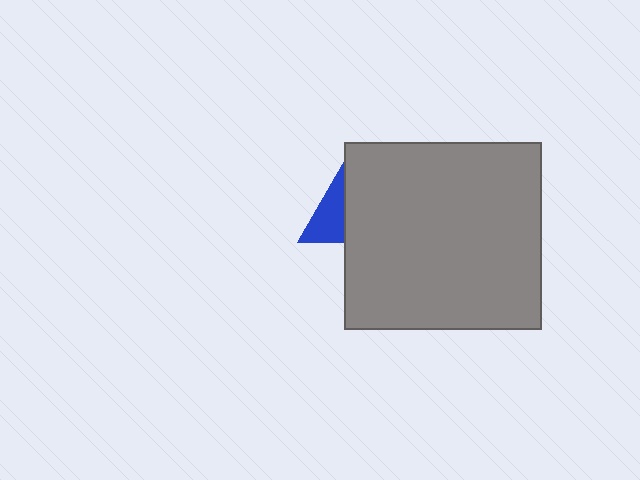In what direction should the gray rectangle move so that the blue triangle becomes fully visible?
The gray rectangle should move right. That is the shortest direction to clear the overlap and leave the blue triangle fully visible.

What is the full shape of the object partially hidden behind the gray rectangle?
The partially hidden object is a blue triangle.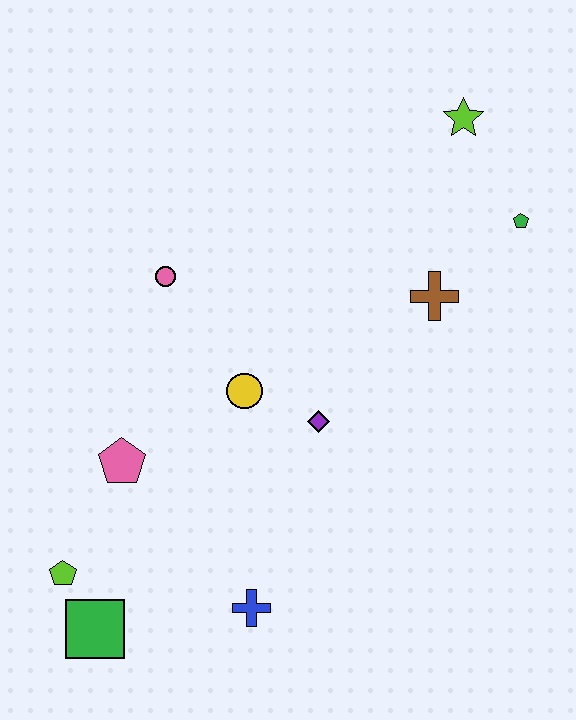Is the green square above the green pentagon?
No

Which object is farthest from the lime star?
The green square is farthest from the lime star.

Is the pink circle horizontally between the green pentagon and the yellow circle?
No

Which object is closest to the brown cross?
The green pentagon is closest to the brown cross.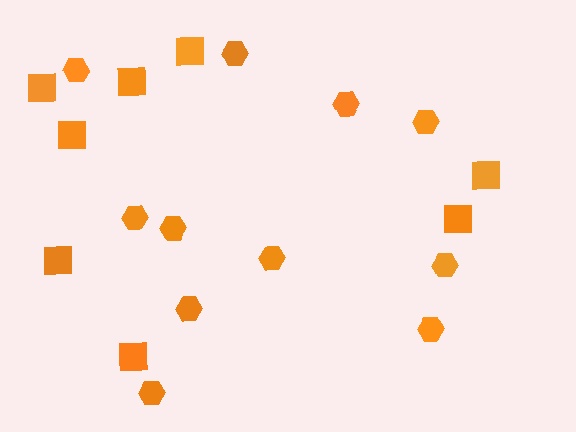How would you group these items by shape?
There are 2 groups: one group of hexagons (11) and one group of squares (8).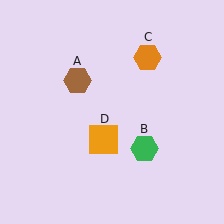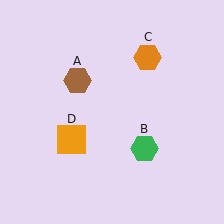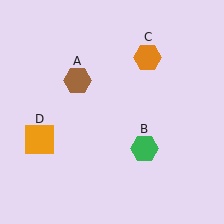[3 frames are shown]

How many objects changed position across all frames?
1 object changed position: orange square (object D).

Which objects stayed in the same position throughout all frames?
Brown hexagon (object A) and green hexagon (object B) and orange hexagon (object C) remained stationary.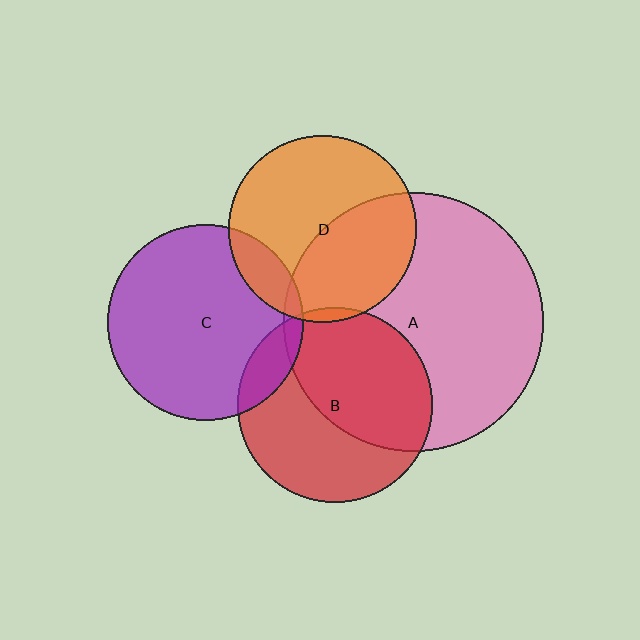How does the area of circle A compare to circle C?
Approximately 1.7 times.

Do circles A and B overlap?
Yes.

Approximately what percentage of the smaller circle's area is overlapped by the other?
Approximately 50%.